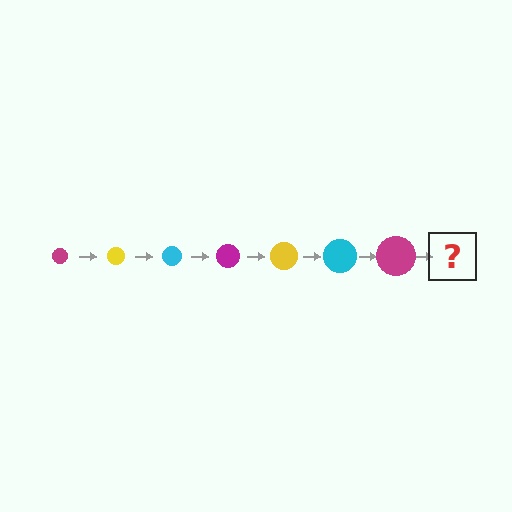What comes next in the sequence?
The next element should be a yellow circle, larger than the previous one.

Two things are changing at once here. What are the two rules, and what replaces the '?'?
The two rules are that the circle grows larger each step and the color cycles through magenta, yellow, and cyan. The '?' should be a yellow circle, larger than the previous one.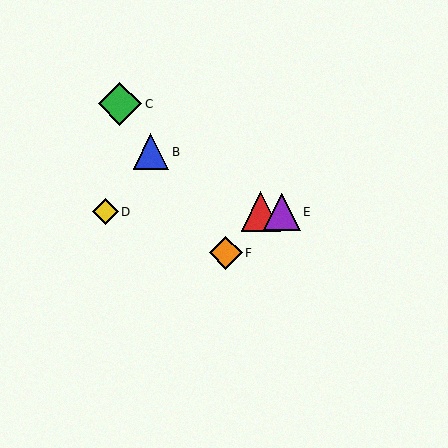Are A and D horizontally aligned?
Yes, both are at y≈212.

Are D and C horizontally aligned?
No, D is at y≈212 and C is at y≈104.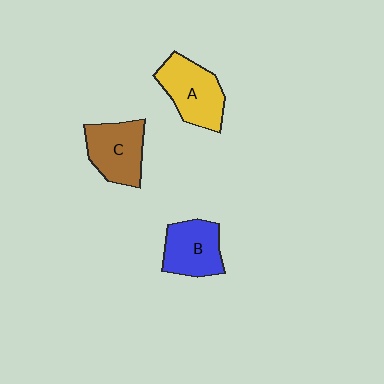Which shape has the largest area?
Shape A (yellow).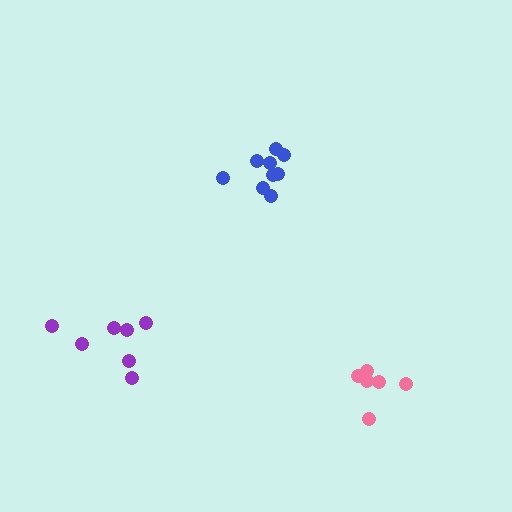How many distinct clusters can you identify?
There are 3 distinct clusters.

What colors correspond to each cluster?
The clusters are colored: pink, blue, purple.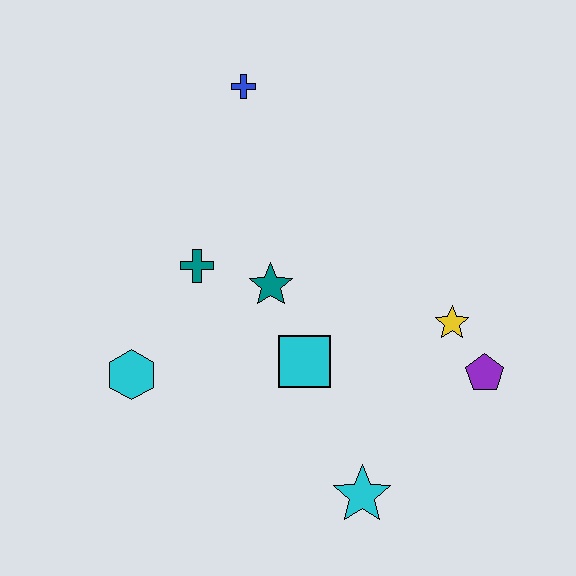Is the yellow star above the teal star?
No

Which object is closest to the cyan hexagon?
The teal cross is closest to the cyan hexagon.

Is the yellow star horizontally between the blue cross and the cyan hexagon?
No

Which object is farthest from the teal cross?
The purple pentagon is farthest from the teal cross.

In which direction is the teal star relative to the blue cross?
The teal star is below the blue cross.